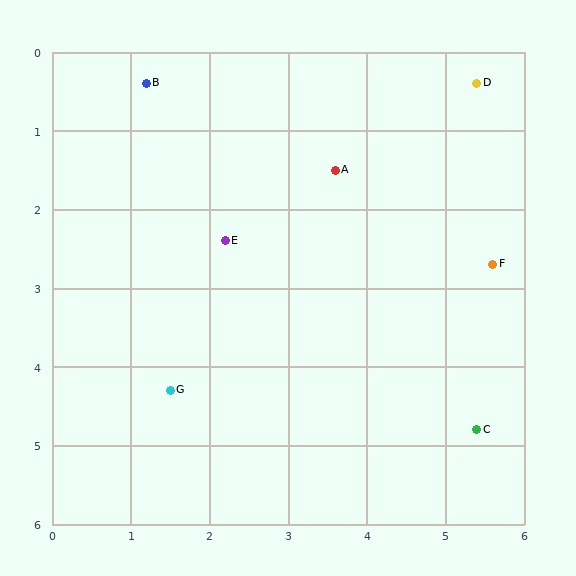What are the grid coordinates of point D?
Point D is at approximately (5.4, 0.4).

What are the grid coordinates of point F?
Point F is at approximately (5.6, 2.7).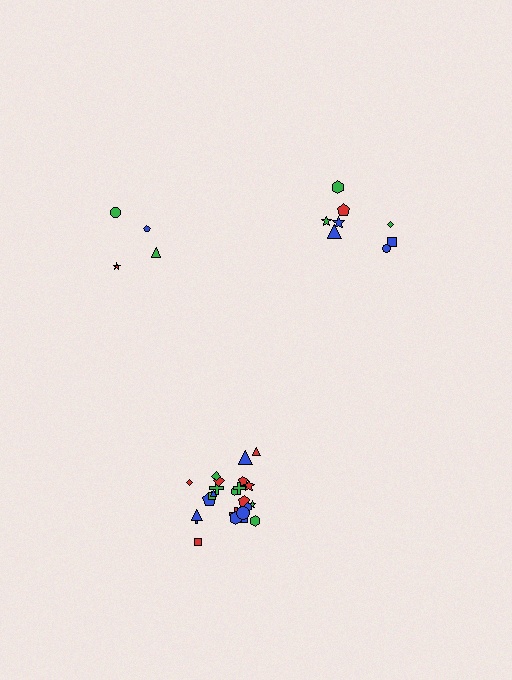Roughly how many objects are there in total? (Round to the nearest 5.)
Roughly 35 objects in total.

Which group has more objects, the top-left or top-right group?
The top-right group.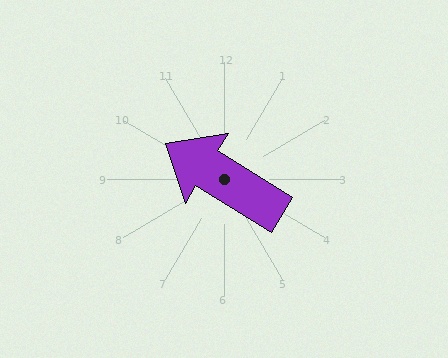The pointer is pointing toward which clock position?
Roughly 10 o'clock.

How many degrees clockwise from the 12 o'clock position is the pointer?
Approximately 302 degrees.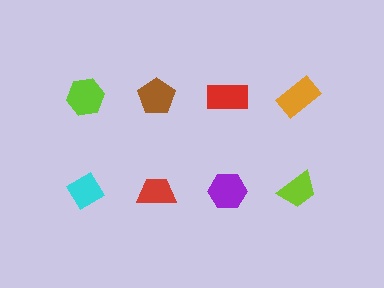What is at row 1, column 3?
A red rectangle.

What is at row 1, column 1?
A lime hexagon.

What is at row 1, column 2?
A brown pentagon.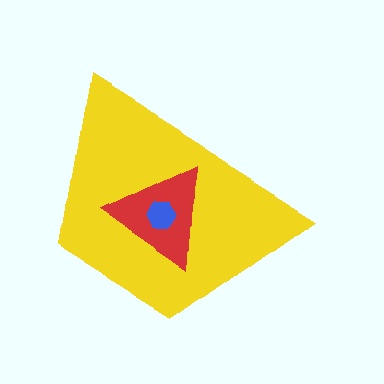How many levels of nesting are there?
3.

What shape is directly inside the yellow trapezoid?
The red triangle.